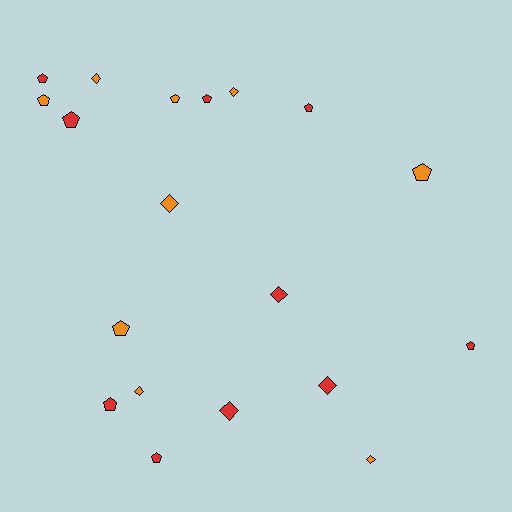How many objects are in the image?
There are 19 objects.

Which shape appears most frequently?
Pentagon, with 11 objects.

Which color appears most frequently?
Red, with 10 objects.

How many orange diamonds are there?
There are 5 orange diamonds.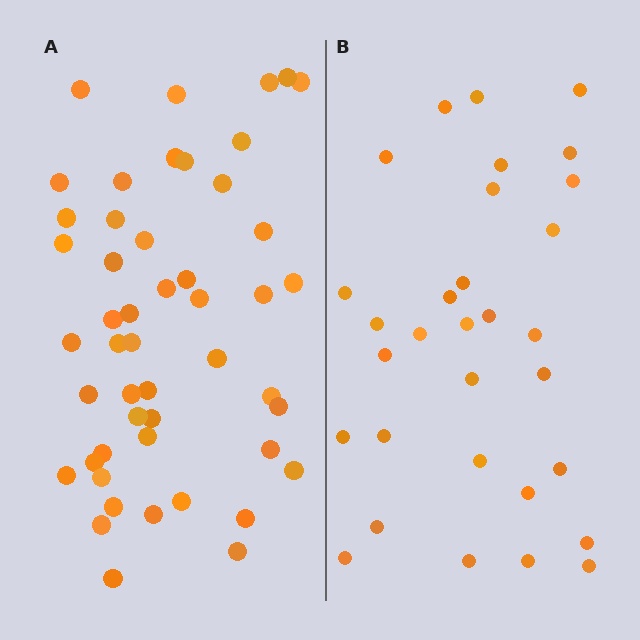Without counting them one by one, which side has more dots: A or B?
Region A (the left region) has more dots.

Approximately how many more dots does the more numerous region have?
Region A has approximately 20 more dots than region B.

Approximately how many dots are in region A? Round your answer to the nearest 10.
About 50 dots. (The exact count is 49, which rounds to 50.)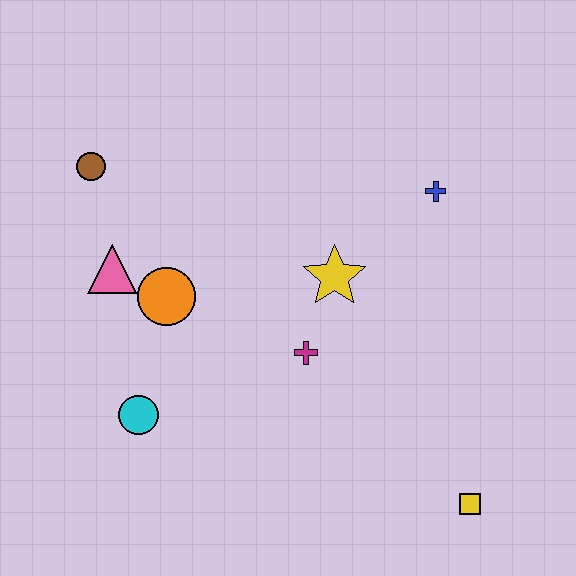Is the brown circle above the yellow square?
Yes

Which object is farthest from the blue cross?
The cyan circle is farthest from the blue cross.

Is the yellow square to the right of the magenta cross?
Yes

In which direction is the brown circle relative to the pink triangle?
The brown circle is above the pink triangle.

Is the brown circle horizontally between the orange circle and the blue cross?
No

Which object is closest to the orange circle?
The pink triangle is closest to the orange circle.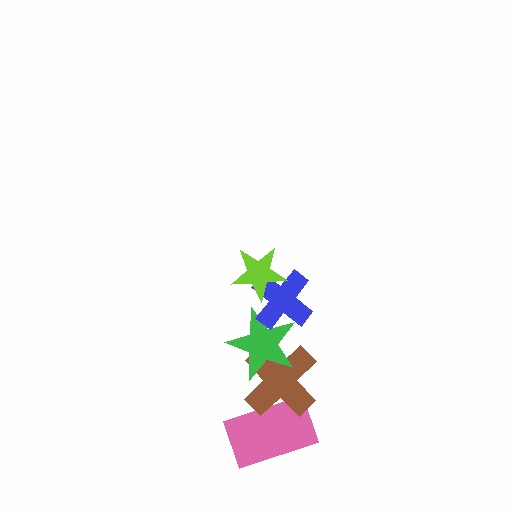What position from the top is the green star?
The green star is 3rd from the top.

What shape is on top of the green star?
The blue cross is on top of the green star.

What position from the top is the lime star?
The lime star is 1st from the top.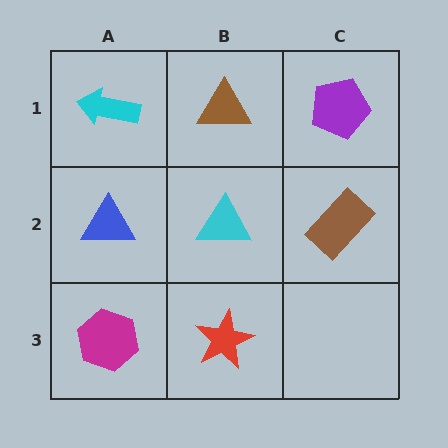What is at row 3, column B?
A red star.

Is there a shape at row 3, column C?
No, that cell is empty.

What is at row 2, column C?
A brown rectangle.